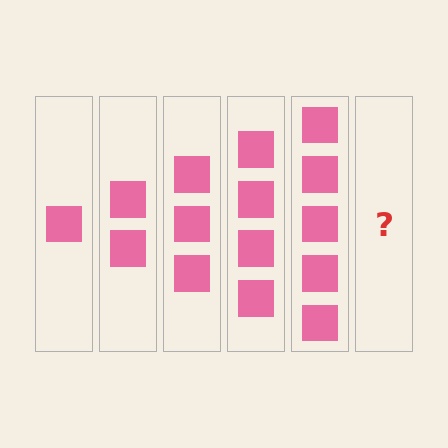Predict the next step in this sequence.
The next step is 6 squares.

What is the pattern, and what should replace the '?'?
The pattern is that each step adds one more square. The '?' should be 6 squares.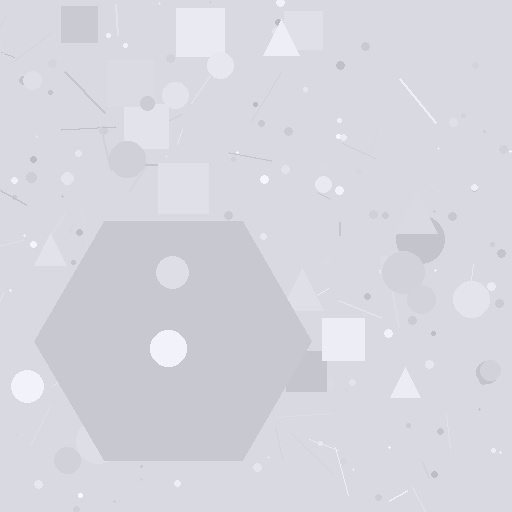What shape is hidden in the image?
A hexagon is hidden in the image.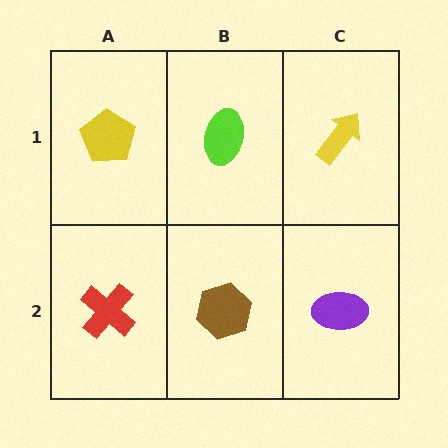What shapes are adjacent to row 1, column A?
A red cross (row 2, column A), a lime ellipse (row 1, column B).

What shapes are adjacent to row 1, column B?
A brown hexagon (row 2, column B), a yellow pentagon (row 1, column A), a yellow arrow (row 1, column C).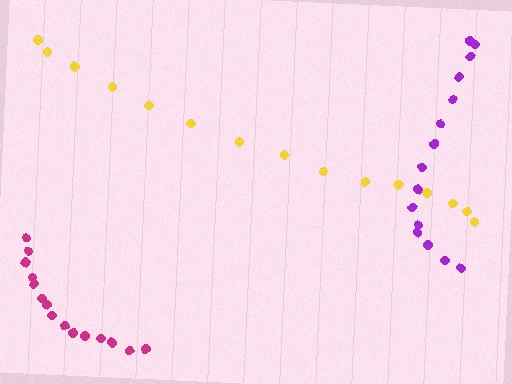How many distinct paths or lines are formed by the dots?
There are 3 distinct paths.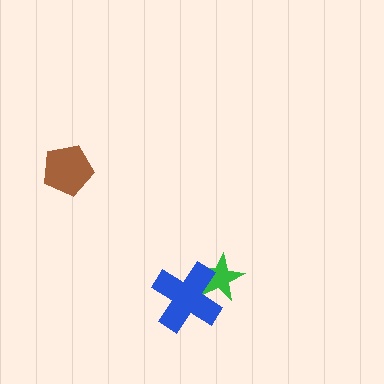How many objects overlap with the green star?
1 object overlaps with the green star.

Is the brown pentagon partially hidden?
No, no other shape covers it.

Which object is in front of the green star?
The blue cross is in front of the green star.